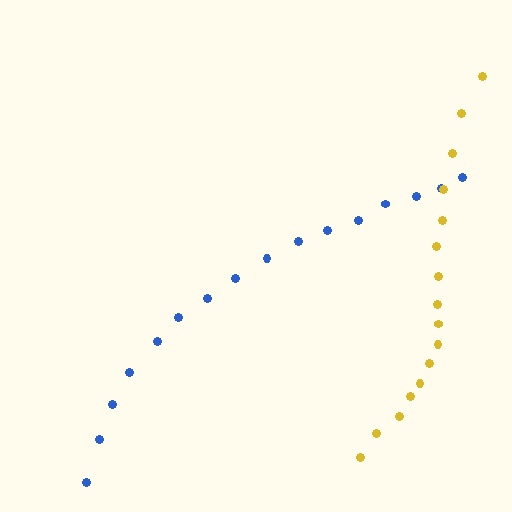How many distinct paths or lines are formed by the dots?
There are 2 distinct paths.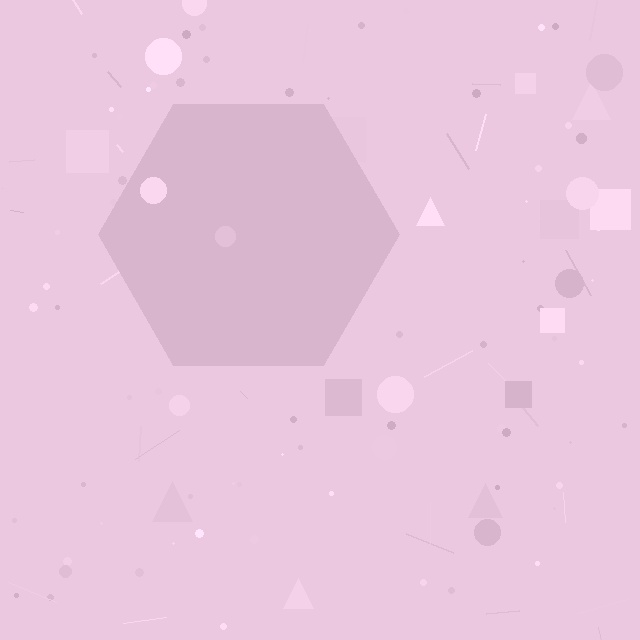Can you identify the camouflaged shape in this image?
The camouflaged shape is a hexagon.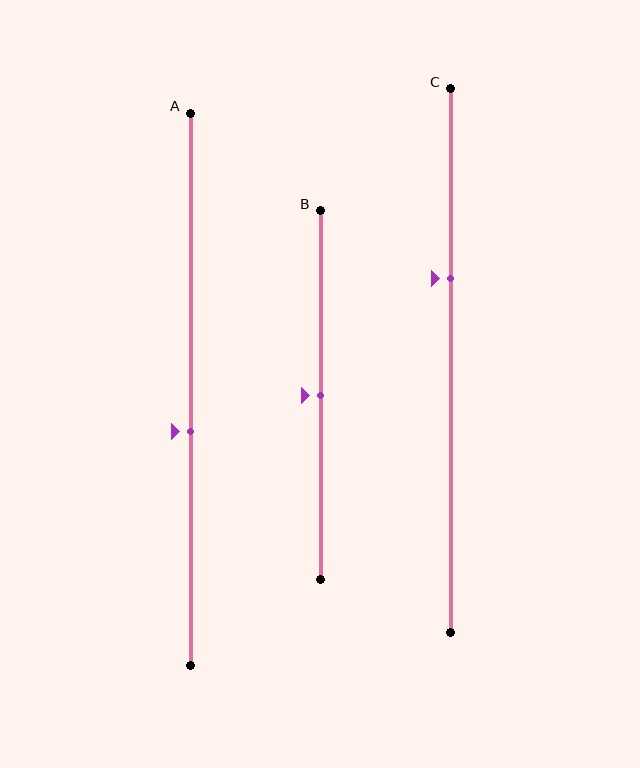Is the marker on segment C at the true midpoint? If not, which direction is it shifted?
No, the marker on segment C is shifted upward by about 15% of the segment length.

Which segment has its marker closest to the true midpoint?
Segment B has its marker closest to the true midpoint.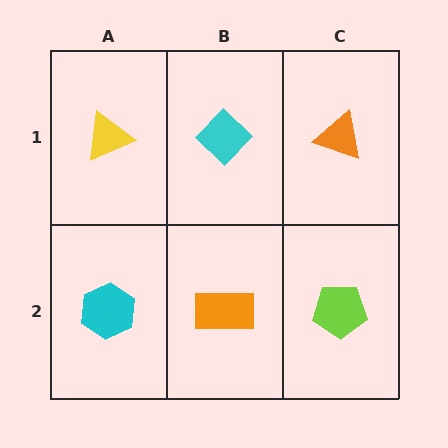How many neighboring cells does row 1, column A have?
2.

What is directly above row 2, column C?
An orange triangle.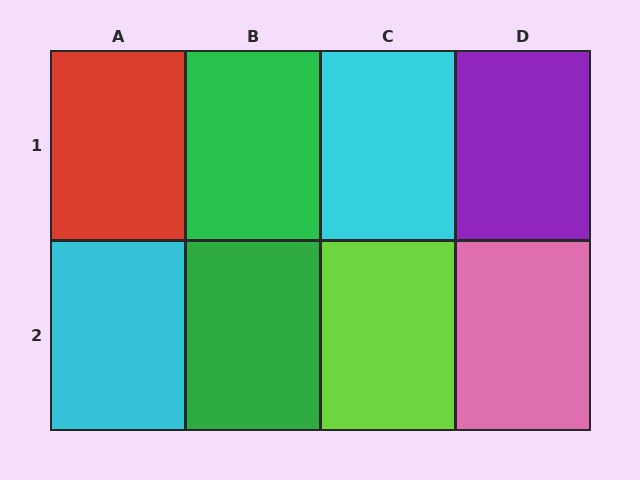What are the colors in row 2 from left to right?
Cyan, green, lime, pink.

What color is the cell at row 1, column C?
Cyan.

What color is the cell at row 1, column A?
Red.